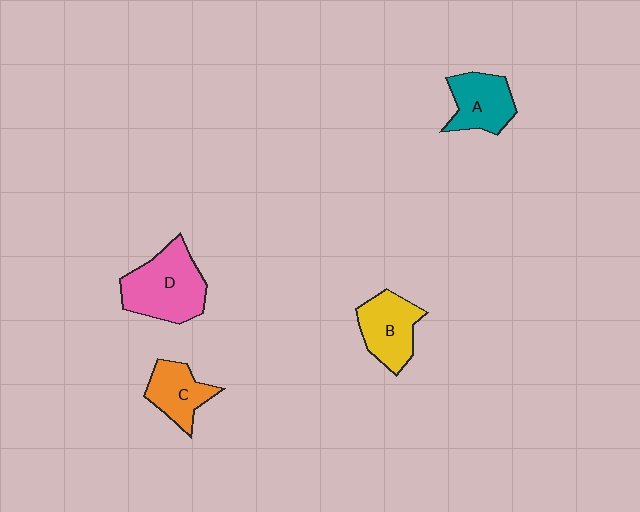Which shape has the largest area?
Shape D (pink).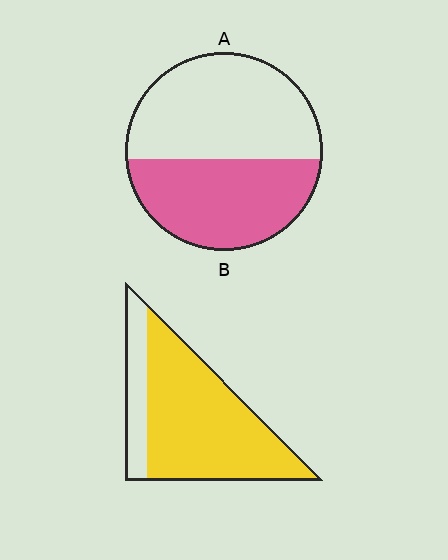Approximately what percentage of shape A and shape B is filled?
A is approximately 45% and B is approximately 80%.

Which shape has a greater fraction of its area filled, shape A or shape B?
Shape B.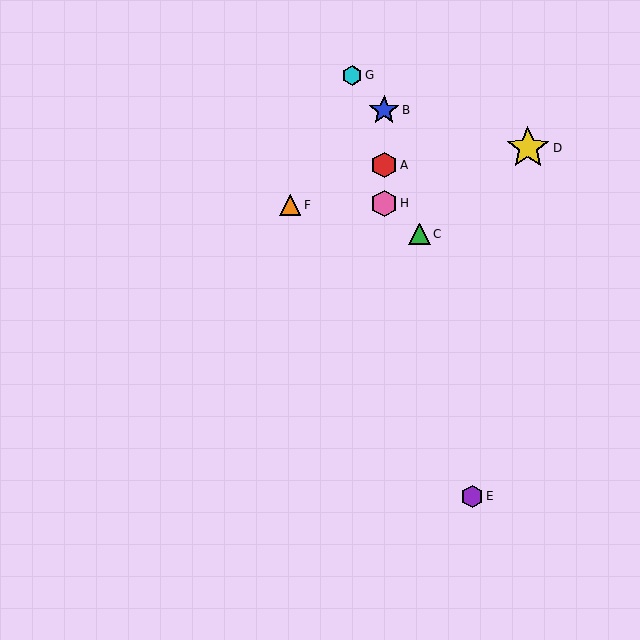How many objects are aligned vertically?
3 objects (A, B, H) are aligned vertically.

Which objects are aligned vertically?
Objects A, B, H are aligned vertically.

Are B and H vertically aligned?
Yes, both are at x≈384.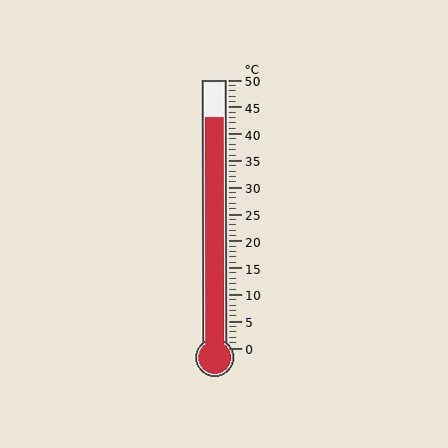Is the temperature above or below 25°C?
The temperature is above 25°C.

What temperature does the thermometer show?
The thermometer shows approximately 43°C.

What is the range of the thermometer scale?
The thermometer scale ranges from 0°C to 50°C.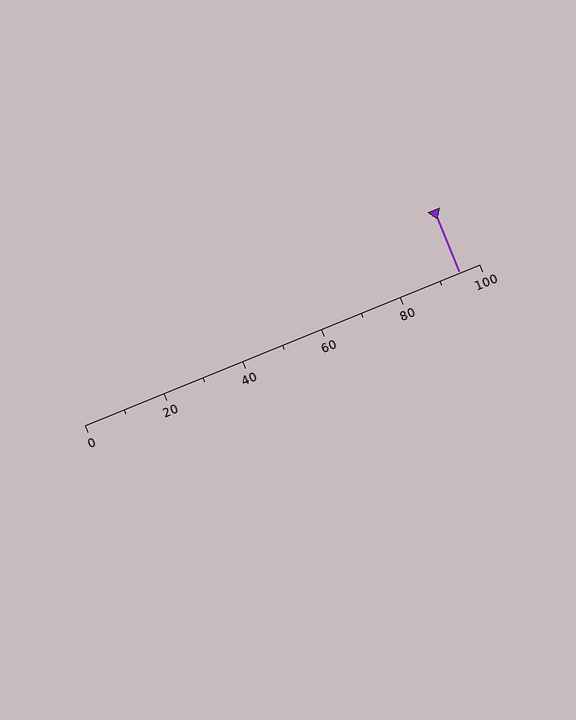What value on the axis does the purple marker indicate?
The marker indicates approximately 95.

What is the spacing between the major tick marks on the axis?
The major ticks are spaced 20 apart.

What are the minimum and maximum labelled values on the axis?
The axis runs from 0 to 100.